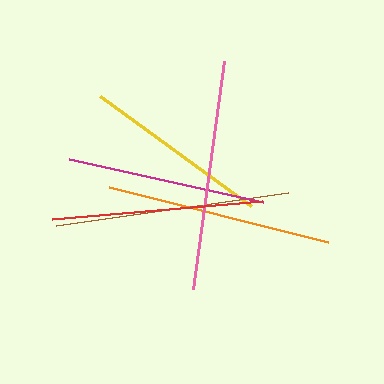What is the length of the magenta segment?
The magenta segment is approximately 199 pixels long.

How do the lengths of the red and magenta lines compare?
The red and magenta lines are approximately the same length.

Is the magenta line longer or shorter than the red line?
The red line is longer than the magenta line.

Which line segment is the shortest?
The yellow line is the shortest at approximately 187 pixels.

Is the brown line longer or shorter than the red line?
The brown line is longer than the red line.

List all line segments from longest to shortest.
From longest to shortest: brown, pink, orange, red, magenta, yellow.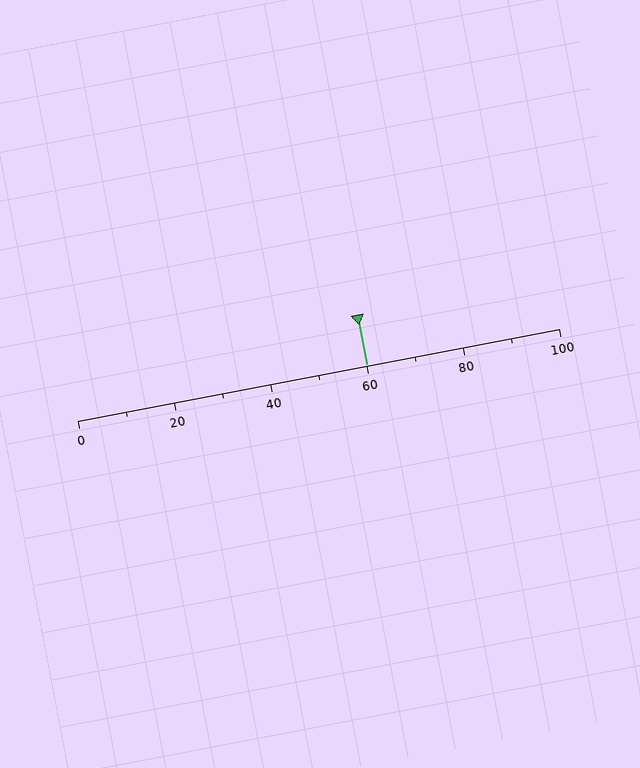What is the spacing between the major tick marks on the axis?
The major ticks are spaced 20 apart.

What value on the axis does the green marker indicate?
The marker indicates approximately 60.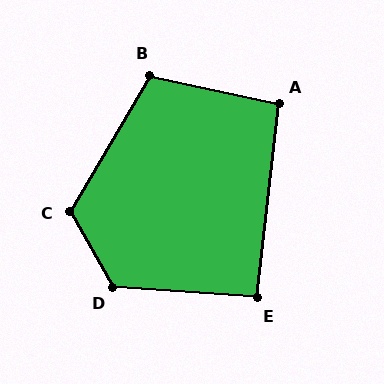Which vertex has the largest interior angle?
D, at approximately 124 degrees.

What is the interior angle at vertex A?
Approximately 96 degrees (obtuse).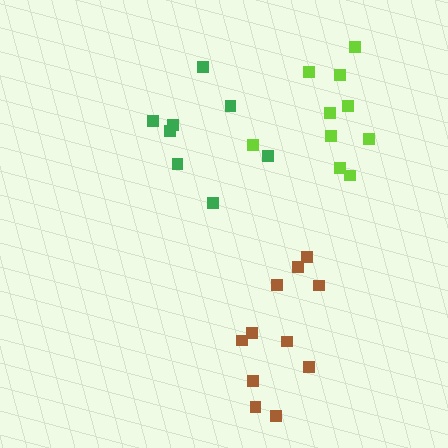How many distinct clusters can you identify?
There are 3 distinct clusters.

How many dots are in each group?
Group 1: 8 dots, Group 2: 11 dots, Group 3: 10 dots (29 total).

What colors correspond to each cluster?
The clusters are colored: green, brown, lime.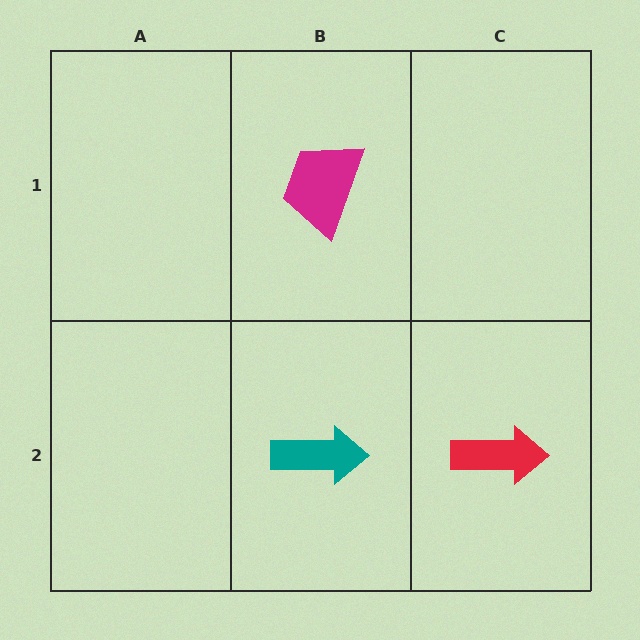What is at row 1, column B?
A magenta trapezoid.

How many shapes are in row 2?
2 shapes.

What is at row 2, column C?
A red arrow.